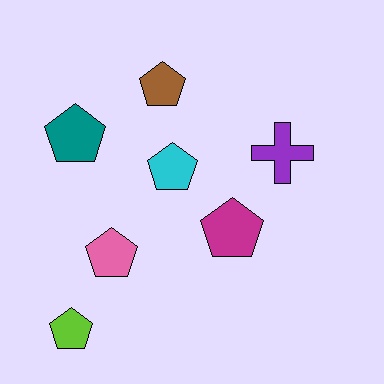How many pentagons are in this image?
There are 6 pentagons.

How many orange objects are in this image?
There are no orange objects.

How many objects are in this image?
There are 7 objects.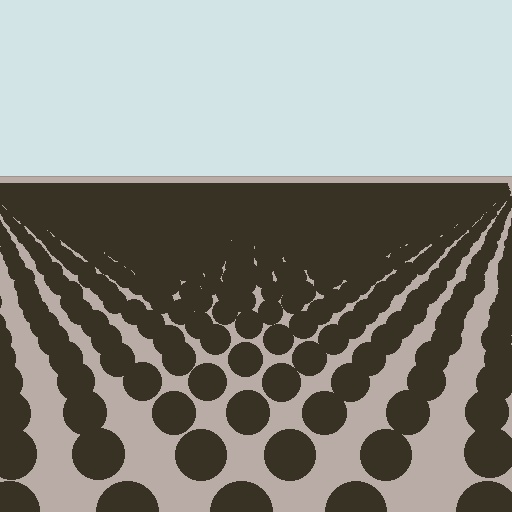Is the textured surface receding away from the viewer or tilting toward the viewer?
The surface is receding away from the viewer. Texture elements get smaller and denser toward the top.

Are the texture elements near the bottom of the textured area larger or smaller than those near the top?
Larger. Near the bottom, elements are closer to the viewer and appear at a bigger on-screen size.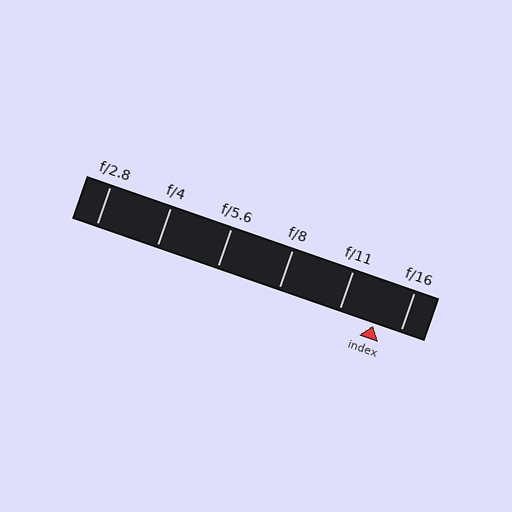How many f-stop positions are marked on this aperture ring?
There are 6 f-stop positions marked.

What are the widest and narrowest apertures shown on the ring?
The widest aperture shown is f/2.8 and the narrowest is f/16.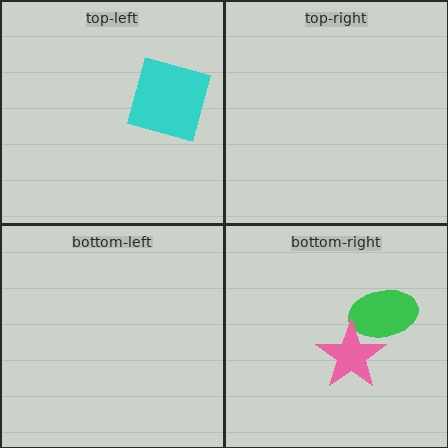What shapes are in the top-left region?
The cyan square.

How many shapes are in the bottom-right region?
2.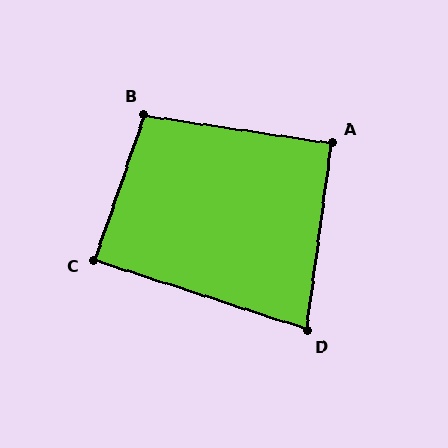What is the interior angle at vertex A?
Approximately 91 degrees (approximately right).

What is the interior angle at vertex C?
Approximately 89 degrees (approximately right).